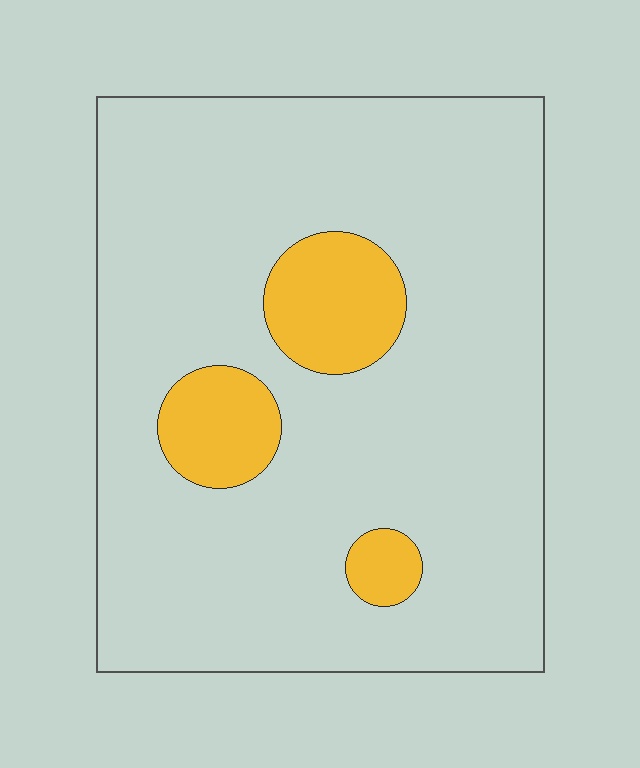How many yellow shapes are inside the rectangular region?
3.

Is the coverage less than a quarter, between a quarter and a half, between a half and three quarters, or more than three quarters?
Less than a quarter.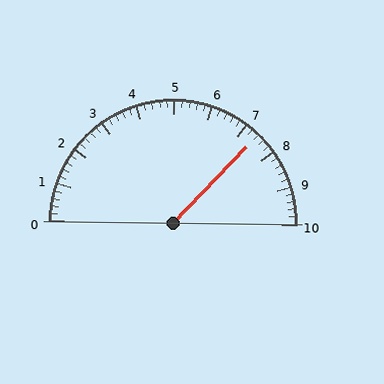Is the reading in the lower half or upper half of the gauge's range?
The reading is in the upper half of the range (0 to 10).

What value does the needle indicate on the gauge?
The needle indicates approximately 7.4.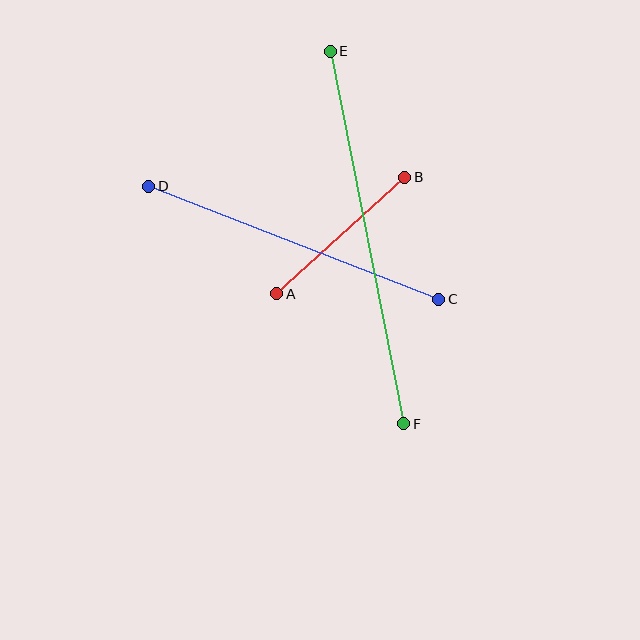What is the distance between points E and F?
The distance is approximately 380 pixels.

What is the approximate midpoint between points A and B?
The midpoint is at approximately (341, 236) pixels.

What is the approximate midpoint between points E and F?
The midpoint is at approximately (367, 237) pixels.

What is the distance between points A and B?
The distance is approximately 173 pixels.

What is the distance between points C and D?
The distance is approximately 311 pixels.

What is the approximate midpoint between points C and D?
The midpoint is at approximately (294, 243) pixels.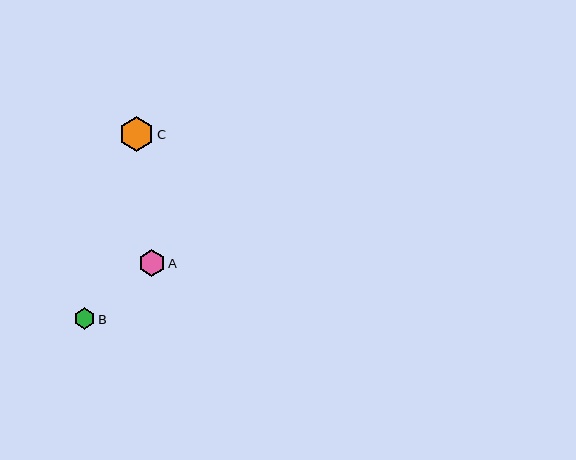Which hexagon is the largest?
Hexagon C is the largest with a size of approximately 35 pixels.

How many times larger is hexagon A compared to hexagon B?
Hexagon A is approximately 1.2 times the size of hexagon B.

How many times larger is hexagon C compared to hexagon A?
Hexagon C is approximately 1.3 times the size of hexagon A.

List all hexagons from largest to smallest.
From largest to smallest: C, A, B.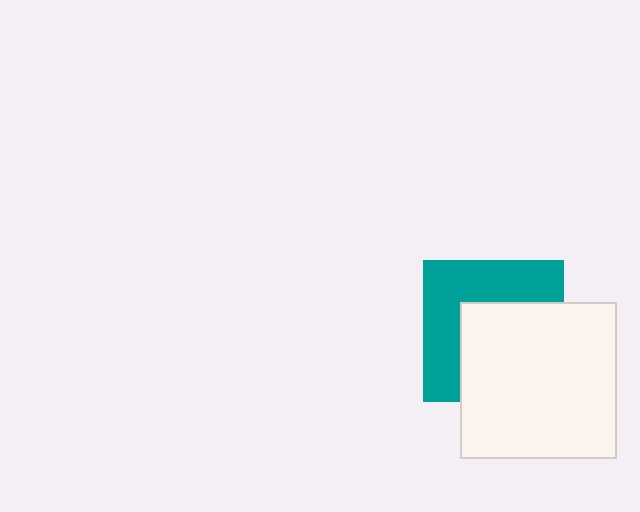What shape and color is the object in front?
The object in front is a white square.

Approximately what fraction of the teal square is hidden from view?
Roughly 52% of the teal square is hidden behind the white square.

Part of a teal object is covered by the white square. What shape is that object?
It is a square.